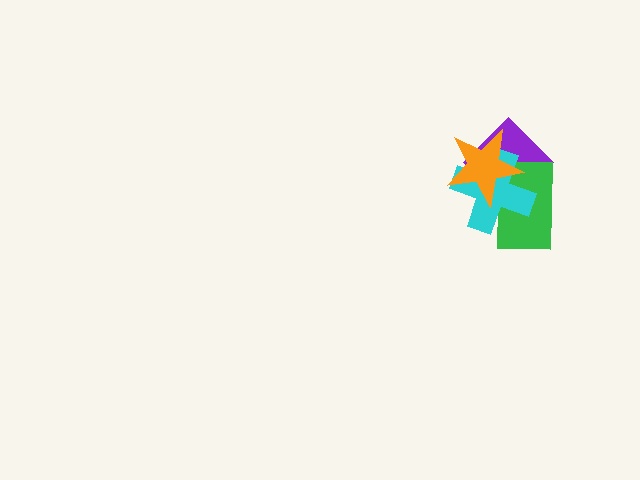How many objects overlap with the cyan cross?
3 objects overlap with the cyan cross.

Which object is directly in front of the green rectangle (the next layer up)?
The cyan cross is directly in front of the green rectangle.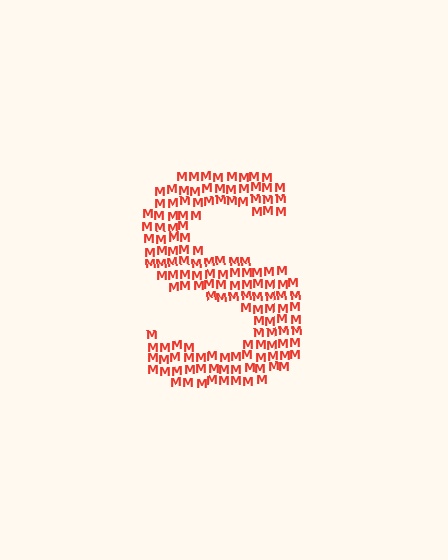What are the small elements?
The small elements are letter M's.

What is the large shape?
The large shape is the letter S.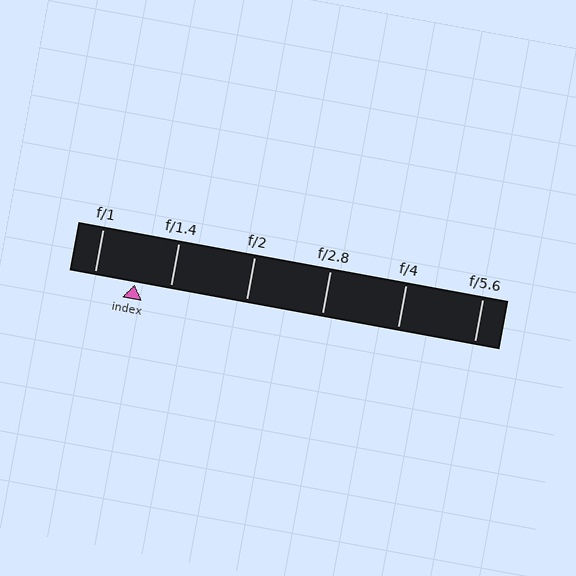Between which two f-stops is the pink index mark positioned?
The index mark is between f/1 and f/1.4.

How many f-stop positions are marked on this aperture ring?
There are 6 f-stop positions marked.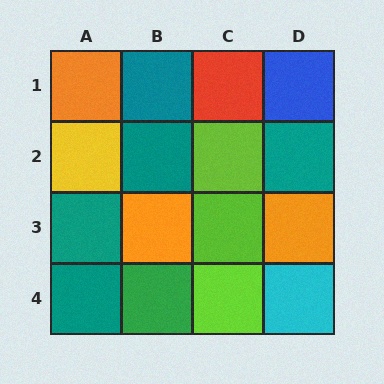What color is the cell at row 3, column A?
Teal.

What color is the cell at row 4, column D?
Cyan.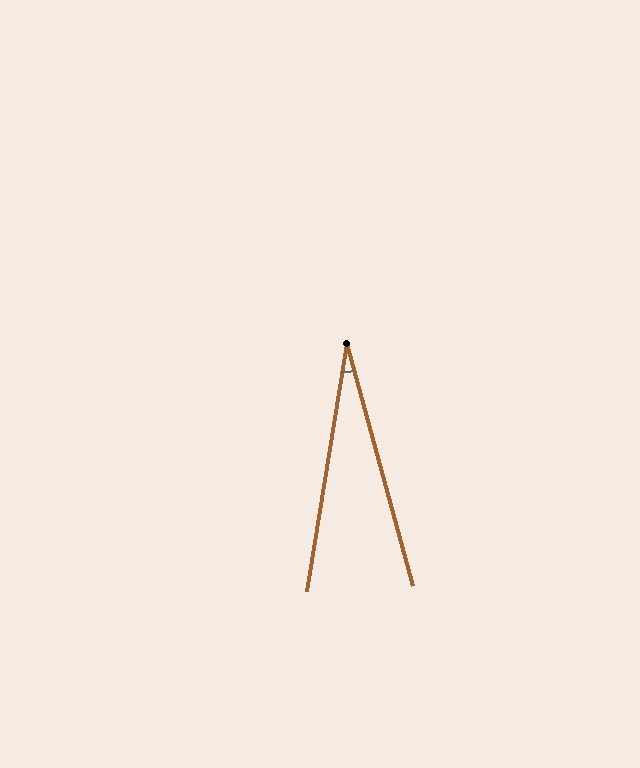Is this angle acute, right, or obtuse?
It is acute.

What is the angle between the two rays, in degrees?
Approximately 25 degrees.